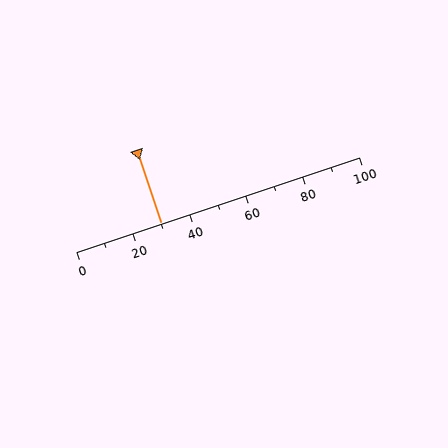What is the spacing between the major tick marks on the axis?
The major ticks are spaced 20 apart.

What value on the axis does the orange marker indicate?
The marker indicates approximately 30.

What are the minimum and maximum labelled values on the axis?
The axis runs from 0 to 100.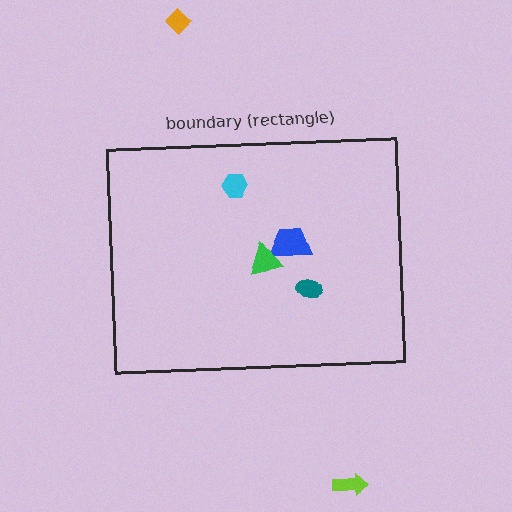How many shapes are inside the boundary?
4 inside, 2 outside.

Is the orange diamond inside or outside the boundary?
Outside.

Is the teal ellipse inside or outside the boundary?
Inside.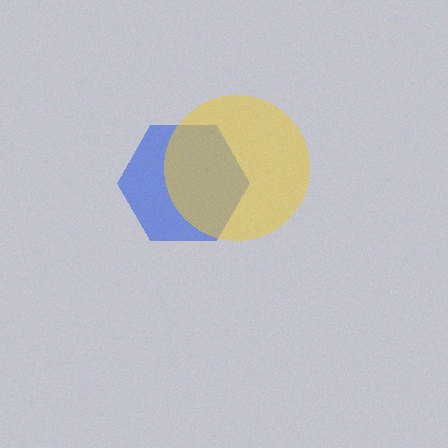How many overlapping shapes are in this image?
There are 2 overlapping shapes in the image.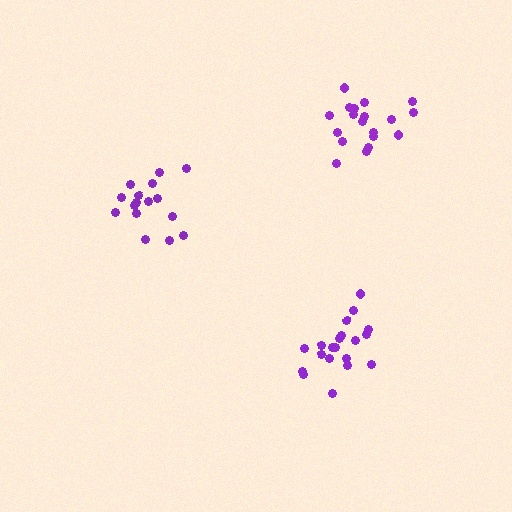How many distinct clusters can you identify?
There are 3 distinct clusters.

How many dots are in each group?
Group 1: 16 dots, Group 2: 20 dots, Group 3: 19 dots (55 total).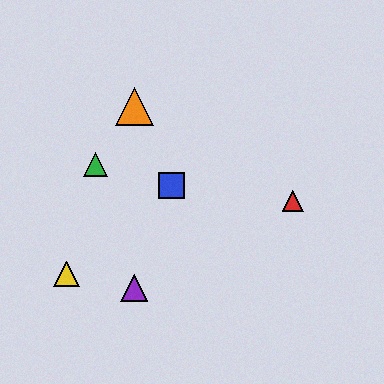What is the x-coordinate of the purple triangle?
The purple triangle is at x≈134.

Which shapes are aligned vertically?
The purple triangle, the orange triangle are aligned vertically.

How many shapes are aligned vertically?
2 shapes (the purple triangle, the orange triangle) are aligned vertically.